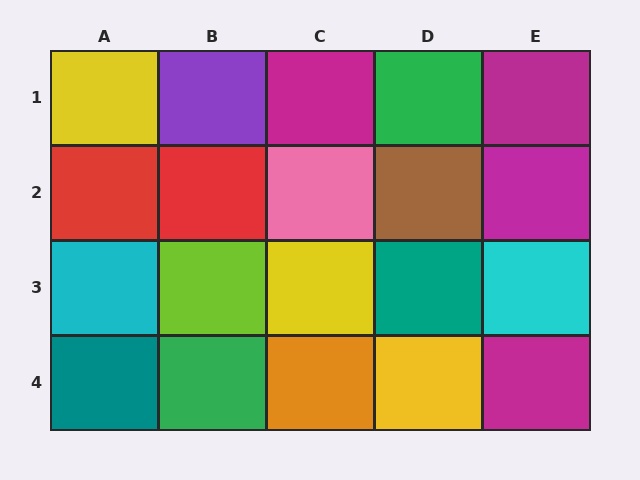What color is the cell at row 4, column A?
Teal.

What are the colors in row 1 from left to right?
Yellow, purple, magenta, green, magenta.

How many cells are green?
2 cells are green.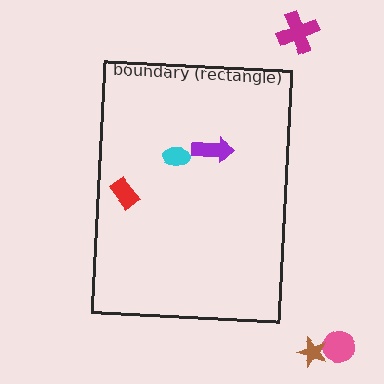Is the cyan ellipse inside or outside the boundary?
Inside.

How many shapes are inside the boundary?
3 inside, 3 outside.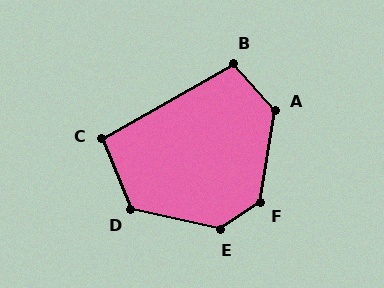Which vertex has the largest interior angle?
E, at approximately 134 degrees.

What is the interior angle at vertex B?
Approximately 103 degrees (obtuse).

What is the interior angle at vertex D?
Approximately 124 degrees (obtuse).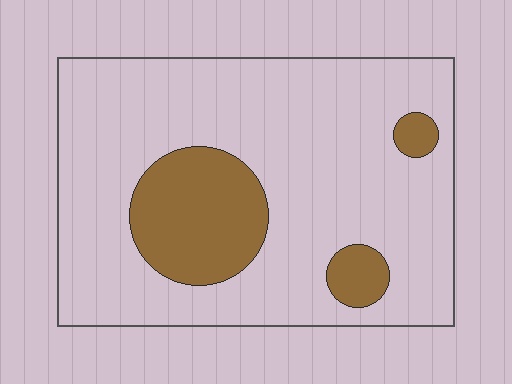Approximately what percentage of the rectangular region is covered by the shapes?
Approximately 20%.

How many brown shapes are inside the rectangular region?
3.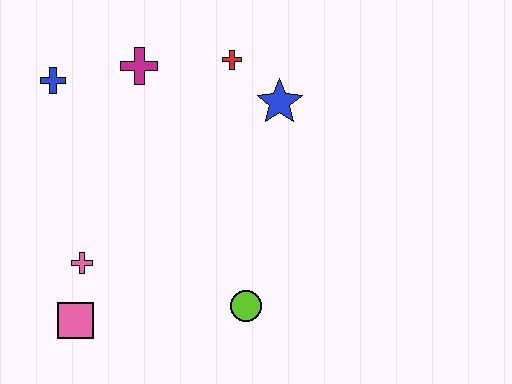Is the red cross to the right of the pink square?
Yes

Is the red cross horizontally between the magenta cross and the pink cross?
No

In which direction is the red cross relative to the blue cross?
The red cross is to the right of the blue cross.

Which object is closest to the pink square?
The pink cross is closest to the pink square.